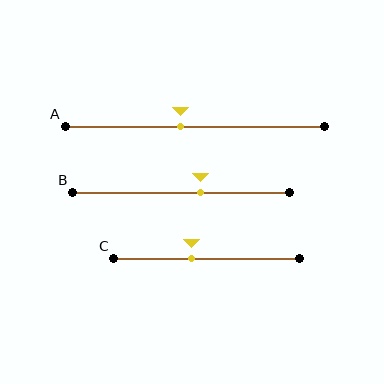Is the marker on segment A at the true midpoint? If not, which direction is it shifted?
No, the marker on segment A is shifted to the left by about 5% of the segment length.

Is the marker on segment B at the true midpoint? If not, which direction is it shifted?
No, the marker on segment B is shifted to the right by about 9% of the segment length.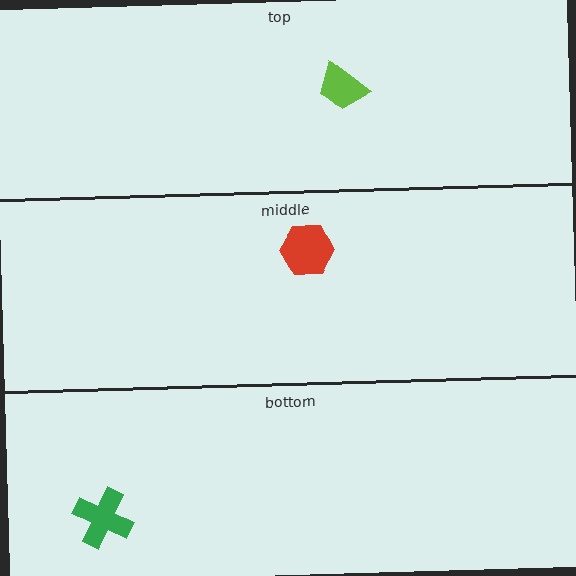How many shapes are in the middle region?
1.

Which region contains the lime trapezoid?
The top region.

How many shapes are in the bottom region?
1.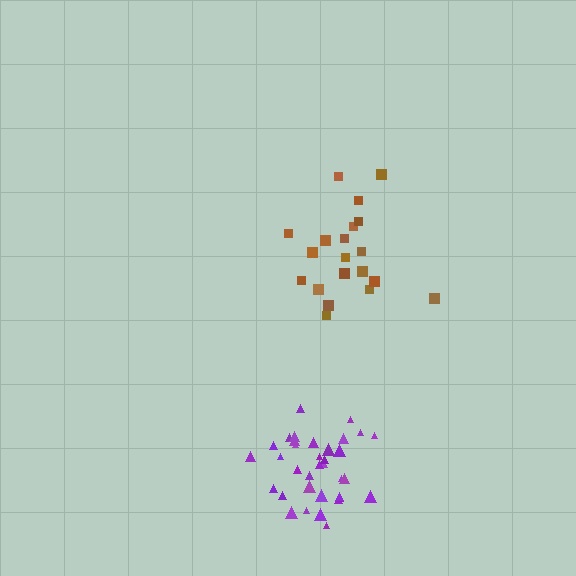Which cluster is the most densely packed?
Purple.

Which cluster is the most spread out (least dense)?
Brown.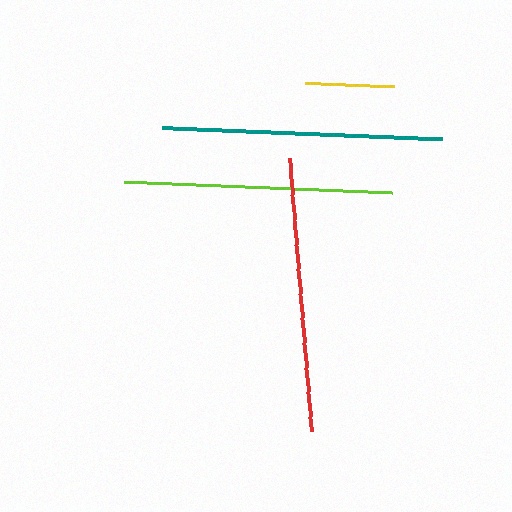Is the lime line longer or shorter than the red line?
The red line is longer than the lime line.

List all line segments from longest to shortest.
From longest to shortest: teal, red, lime, yellow.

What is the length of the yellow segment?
The yellow segment is approximately 88 pixels long.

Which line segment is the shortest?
The yellow line is the shortest at approximately 88 pixels.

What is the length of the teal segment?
The teal segment is approximately 280 pixels long.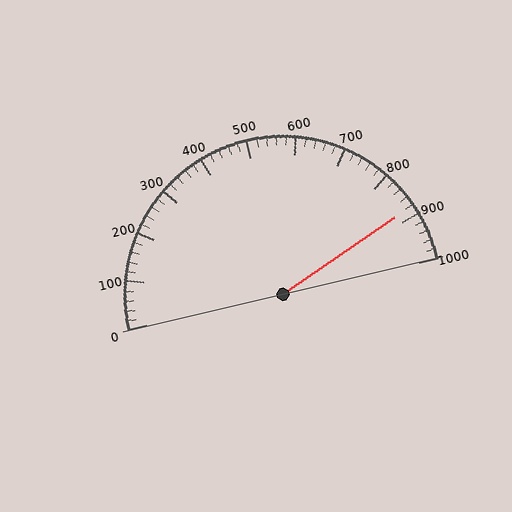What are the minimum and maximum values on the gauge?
The gauge ranges from 0 to 1000.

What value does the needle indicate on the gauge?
The needle indicates approximately 880.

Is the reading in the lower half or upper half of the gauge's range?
The reading is in the upper half of the range (0 to 1000).